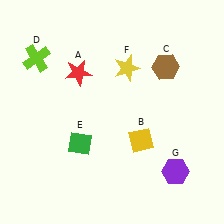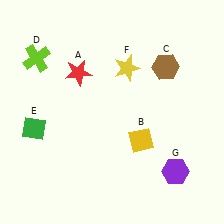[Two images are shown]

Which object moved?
The green diamond (E) moved left.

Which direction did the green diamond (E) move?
The green diamond (E) moved left.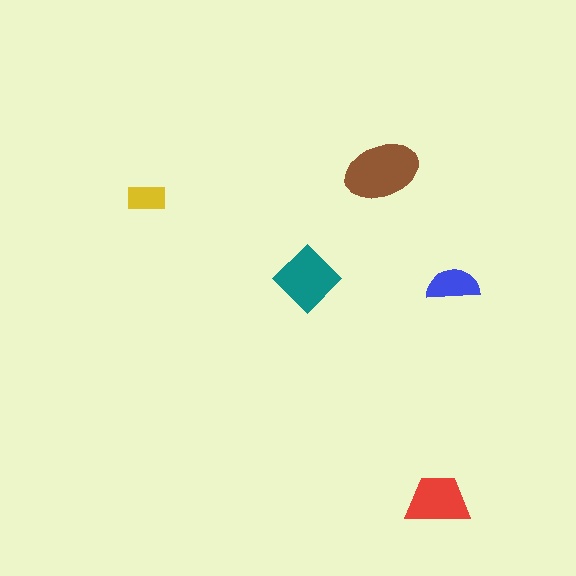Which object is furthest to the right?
The blue semicircle is rightmost.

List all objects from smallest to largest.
The yellow rectangle, the blue semicircle, the red trapezoid, the teal diamond, the brown ellipse.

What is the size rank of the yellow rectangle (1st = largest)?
5th.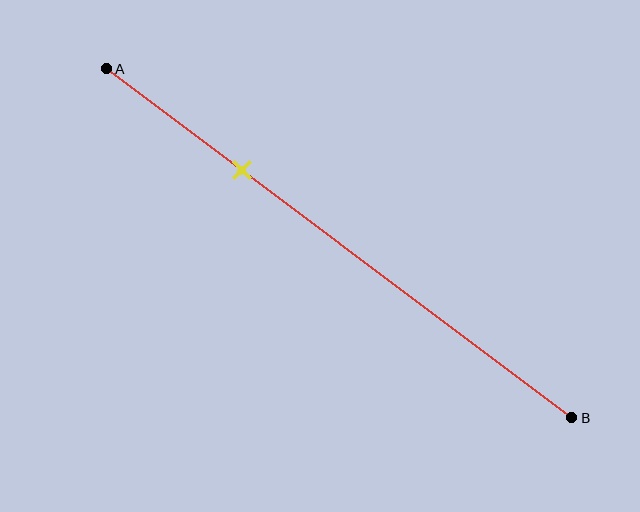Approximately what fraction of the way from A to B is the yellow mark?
The yellow mark is approximately 30% of the way from A to B.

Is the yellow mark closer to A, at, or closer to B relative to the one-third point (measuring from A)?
The yellow mark is closer to point A than the one-third point of segment AB.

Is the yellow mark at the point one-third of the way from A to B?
No, the mark is at about 30% from A, not at the 33% one-third point.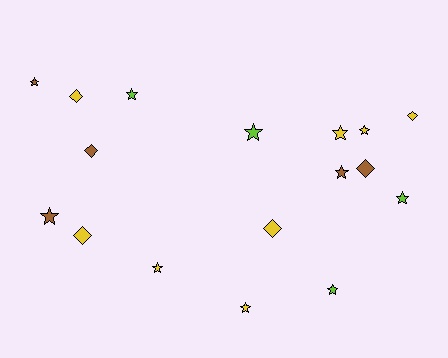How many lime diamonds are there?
There are no lime diamonds.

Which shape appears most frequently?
Star, with 11 objects.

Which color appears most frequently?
Yellow, with 8 objects.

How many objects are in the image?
There are 17 objects.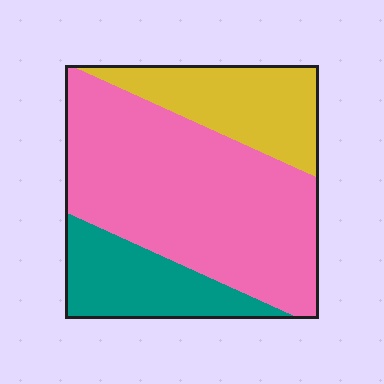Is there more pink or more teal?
Pink.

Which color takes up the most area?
Pink, at roughly 60%.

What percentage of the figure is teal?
Teal takes up about one fifth (1/5) of the figure.